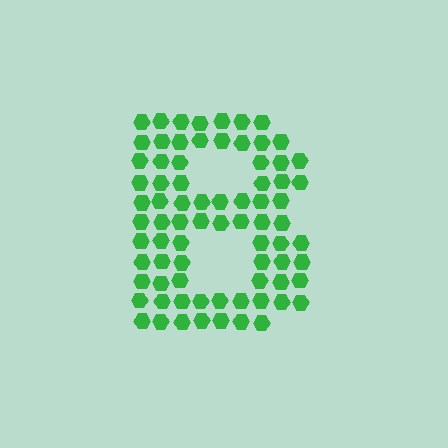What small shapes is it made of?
It is made of small hexagons.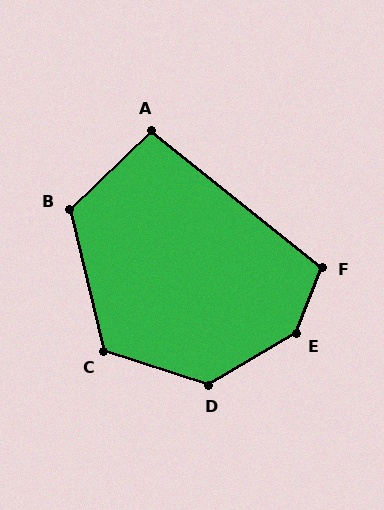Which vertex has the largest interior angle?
E, at approximately 141 degrees.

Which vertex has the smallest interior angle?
A, at approximately 97 degrees.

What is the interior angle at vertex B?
Approximately 120 degrees (obtuse).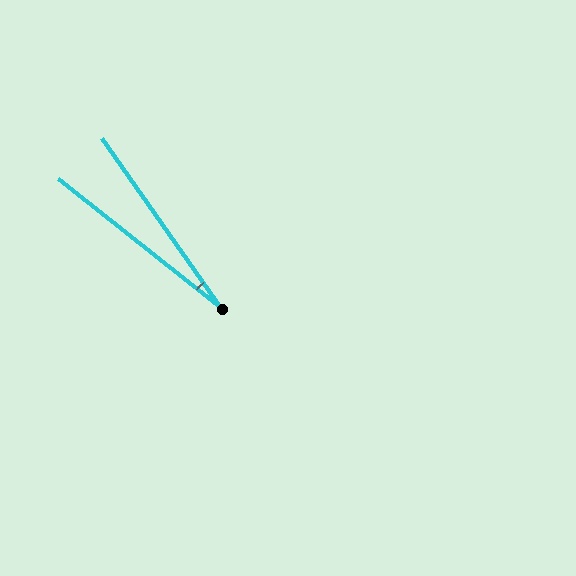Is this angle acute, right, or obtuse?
It is acute.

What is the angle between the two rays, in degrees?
Approximately 17 degrees.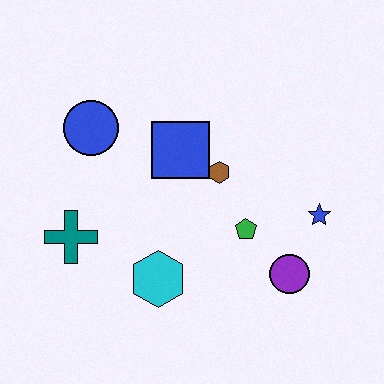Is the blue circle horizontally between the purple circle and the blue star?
No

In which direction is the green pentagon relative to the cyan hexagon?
The green pentagon is to the right of the cyan hexagon.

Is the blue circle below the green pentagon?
No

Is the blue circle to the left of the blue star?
Yes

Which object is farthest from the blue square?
The purple circle is farthest from the blue square.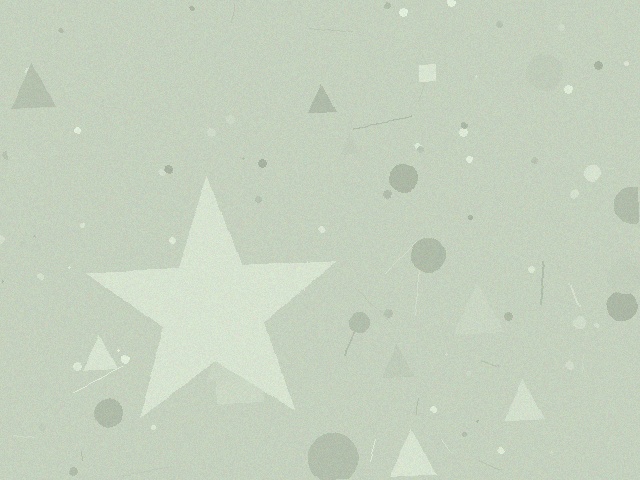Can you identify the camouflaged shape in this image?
The camouflaged shape is a star.